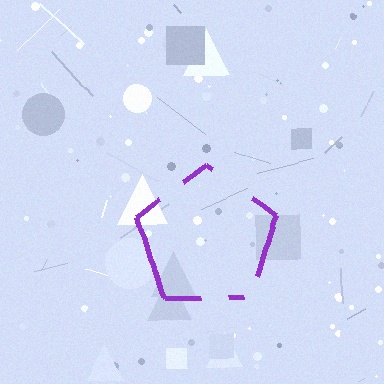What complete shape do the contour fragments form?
The contour fragments form a pentagon.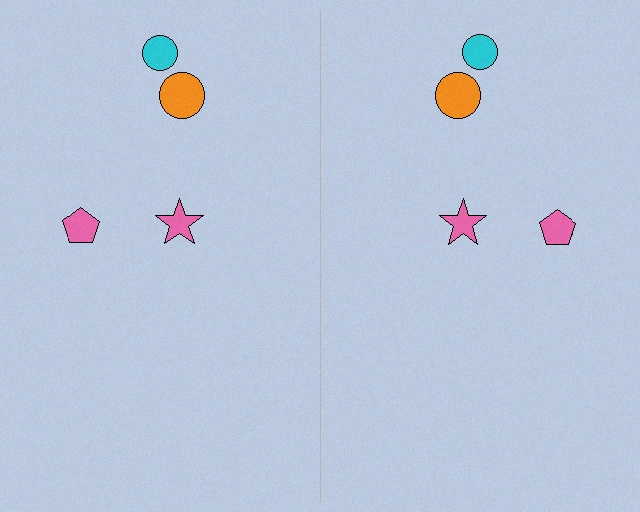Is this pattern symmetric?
Yes, this pattern has bilateral (reflection) symmetry.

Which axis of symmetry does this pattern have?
The pattern has a vertical axis of symmetry running through the center of the image.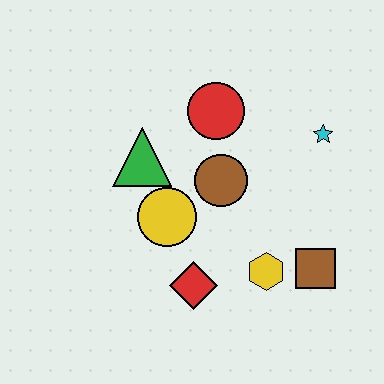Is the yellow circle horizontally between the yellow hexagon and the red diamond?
No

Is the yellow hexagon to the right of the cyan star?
No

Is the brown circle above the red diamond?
Yes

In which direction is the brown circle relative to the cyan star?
The brown circle is to the left of the cyan star.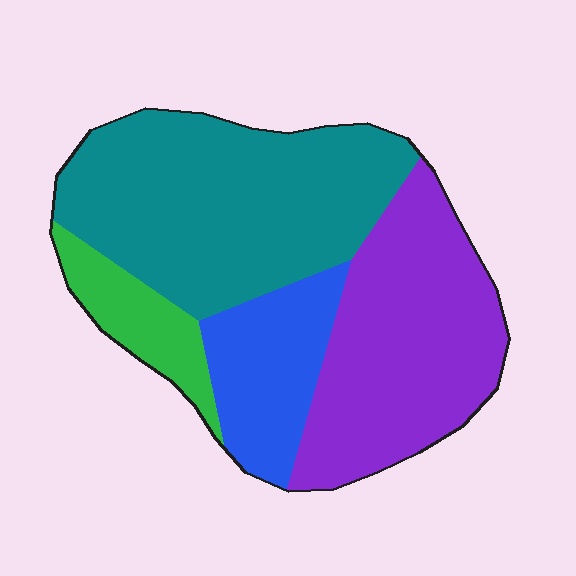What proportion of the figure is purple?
Purple takes up about one third (1/3) of the figure.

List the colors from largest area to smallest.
From largest to smallest: teal, purple, blue, green.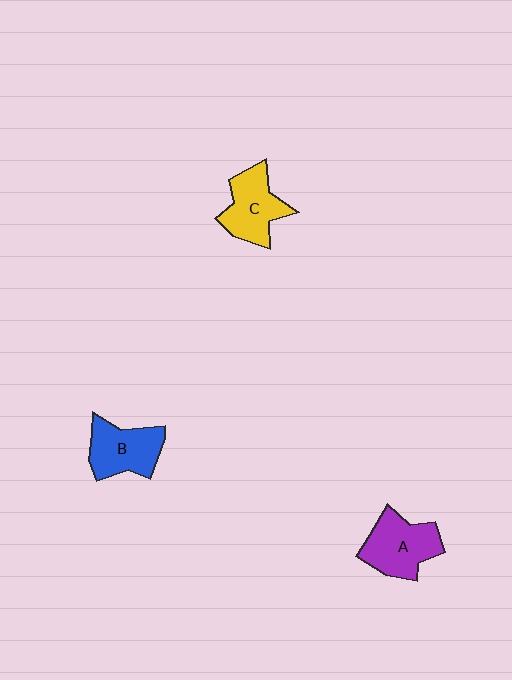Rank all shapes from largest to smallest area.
From largest to smallest: A (purple), B (blue), C (yellow).